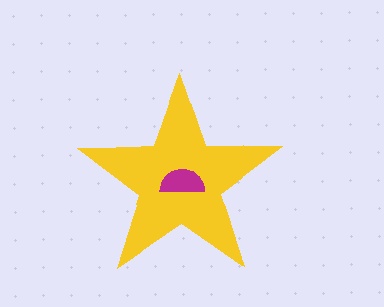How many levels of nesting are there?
2.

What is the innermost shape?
The magenta semicircle.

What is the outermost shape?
The yellow star.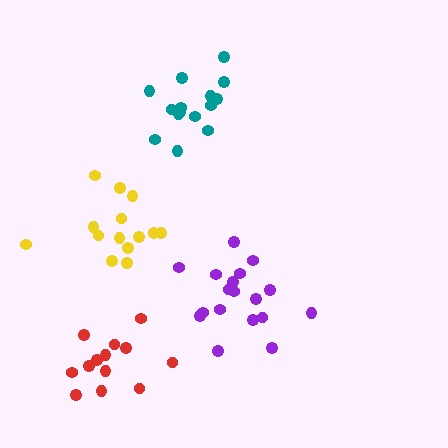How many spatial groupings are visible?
There are 4 spatial groupings.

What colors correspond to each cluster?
The clusters are colored: purple, yellow, red, teal.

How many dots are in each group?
Group 1: 18 dots, Group 2: 14 dots, Group 3: 13 dots, Group 4: 15 dots (60 total).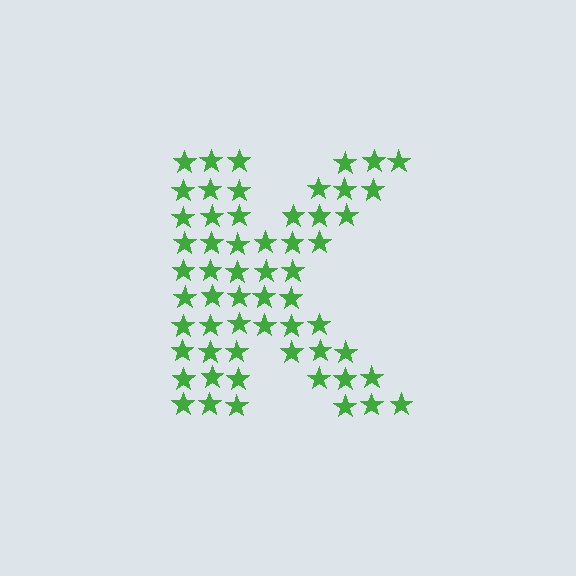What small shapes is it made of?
It is made of small stars.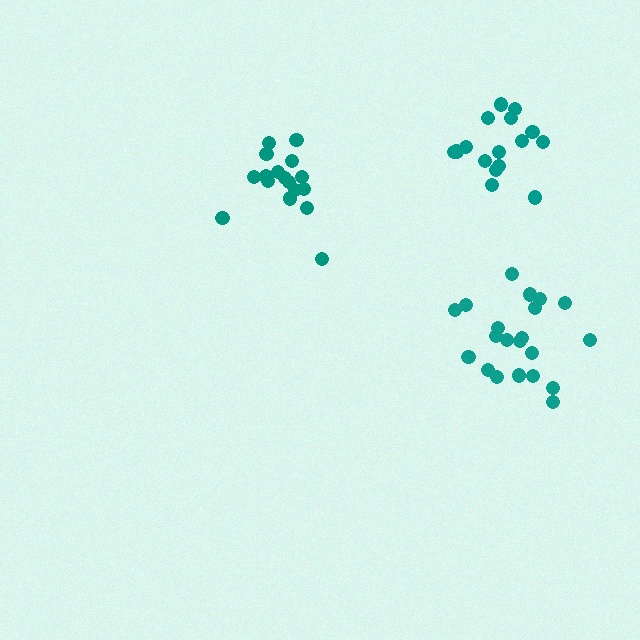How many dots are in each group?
Group 1: 16 dots, Group 2: 21 dots, Group 3: 17 dots (54 total).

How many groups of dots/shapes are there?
There are 3 groups.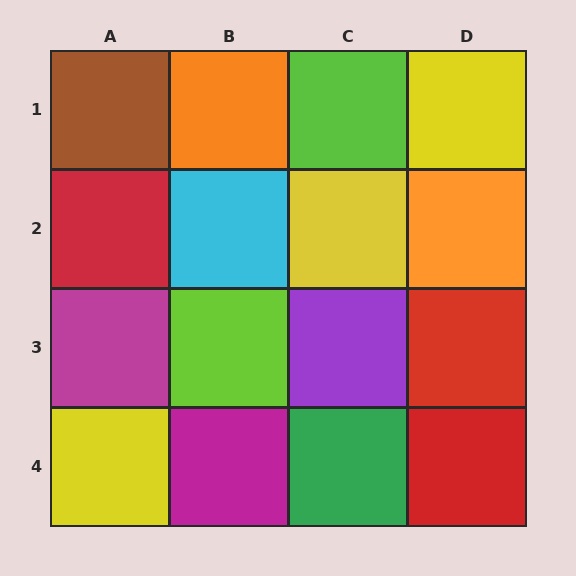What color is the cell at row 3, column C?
Purple.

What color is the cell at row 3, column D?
Red.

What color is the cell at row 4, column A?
Yellow.